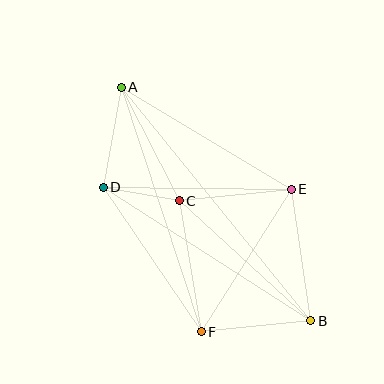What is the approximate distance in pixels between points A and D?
The distance between A and D is approximately 102 pixels.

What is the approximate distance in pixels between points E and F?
The distance between E and F is approximately 169 pixels.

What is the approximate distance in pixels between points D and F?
The distance between D and F is approximately 175 pixels.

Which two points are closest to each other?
Points C and D are closest to each other.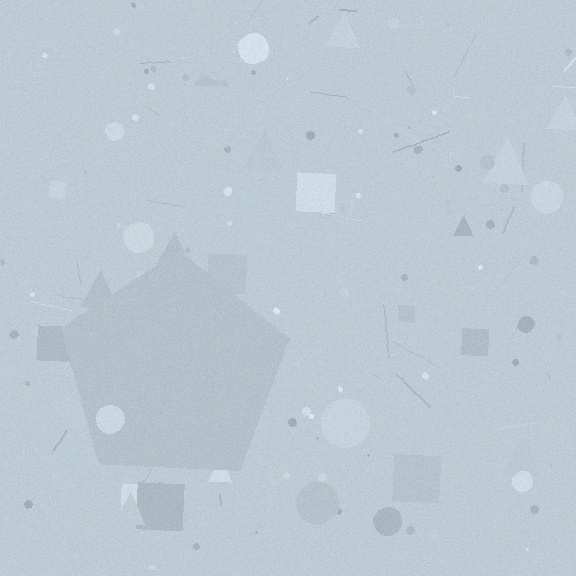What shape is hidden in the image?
A pentagon is hidden in the image.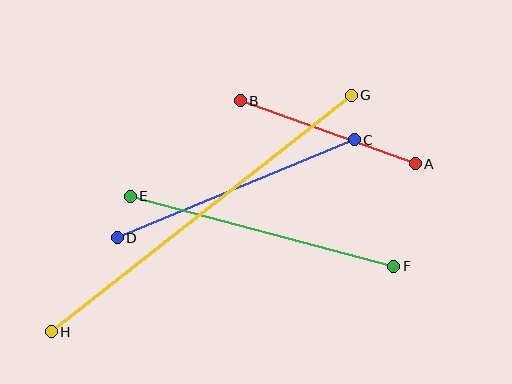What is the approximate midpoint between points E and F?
The midpoint is at approximately (262, 231) pixels.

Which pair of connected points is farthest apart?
Points G and H are farthest apart.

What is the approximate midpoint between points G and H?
The midpoint is at approximately (201, 214) pixels.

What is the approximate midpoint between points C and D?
The midpoint is at approximately (236, 189) pixels.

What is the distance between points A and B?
The distance is approximately 186 pixels.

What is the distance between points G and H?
The distance is approximately 382 pixels.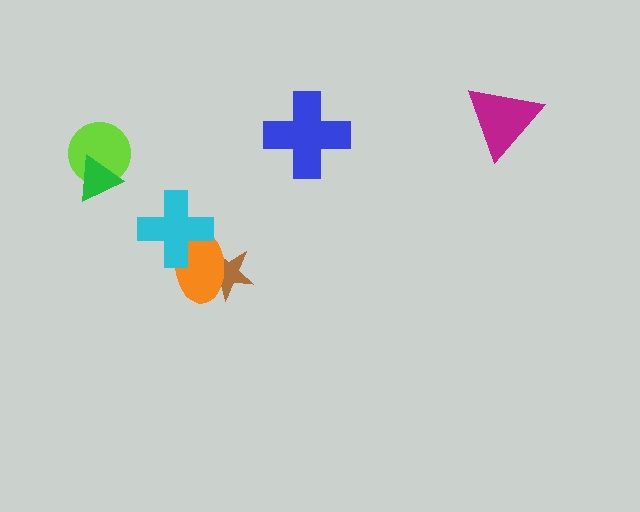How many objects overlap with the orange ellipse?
2 objects overlap with the orange ellipse.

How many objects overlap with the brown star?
1 object overlaps with the brown star.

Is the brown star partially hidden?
Yes, it is partially covered by another shape.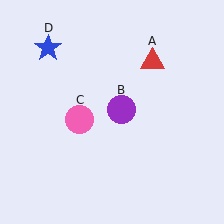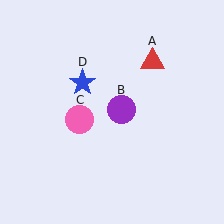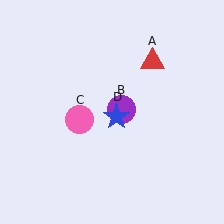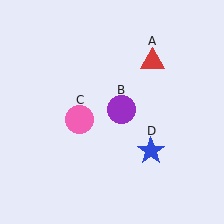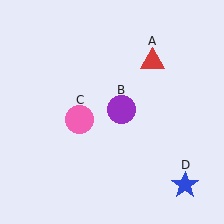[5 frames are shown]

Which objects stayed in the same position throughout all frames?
Red triangle (object A) and purple circle (object B) and pink circle (object C) remained stationary.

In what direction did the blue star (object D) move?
The blue star (object D) moved down and to the right.